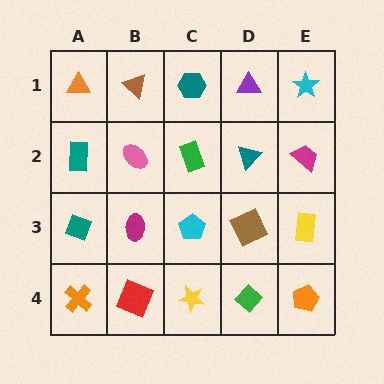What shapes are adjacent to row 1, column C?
A green rectangle (row 2, column C), a brown triangle (row 1, column B), a purple triangle (row 1, column D).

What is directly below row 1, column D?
A teal triangle.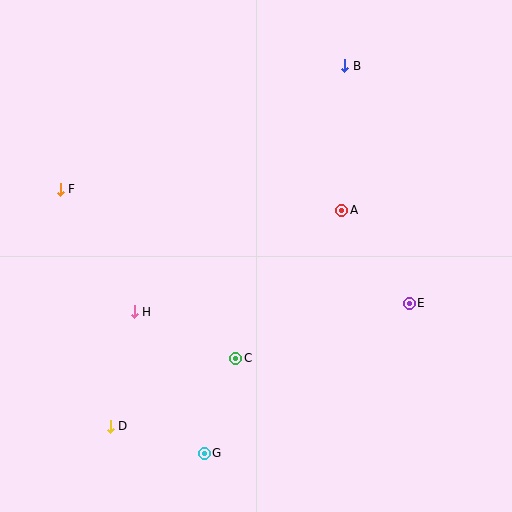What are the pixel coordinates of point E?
Point E is at (409, 303).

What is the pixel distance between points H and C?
The distance between H and C is 111 pixels.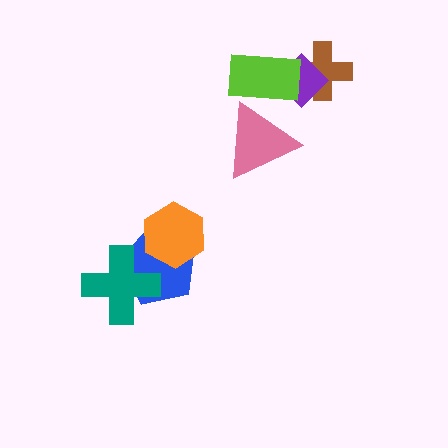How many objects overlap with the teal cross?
1 object overlaps with the teal cross.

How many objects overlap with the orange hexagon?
1 object overlaps with the orange hexagon.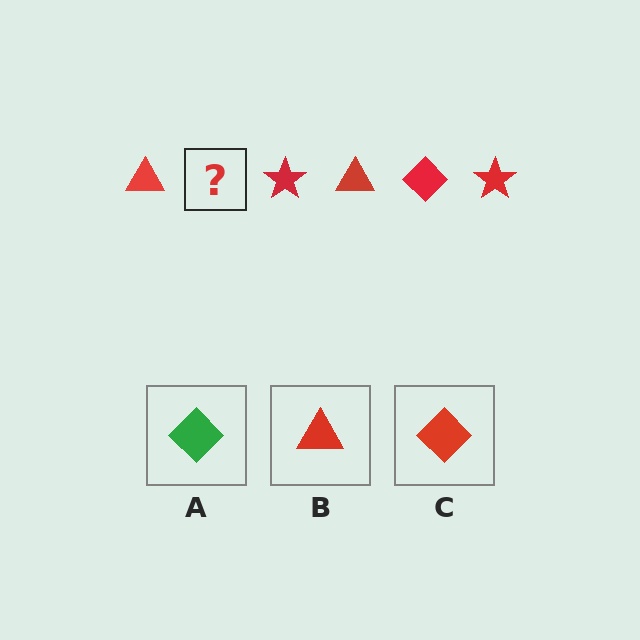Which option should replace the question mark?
Option C.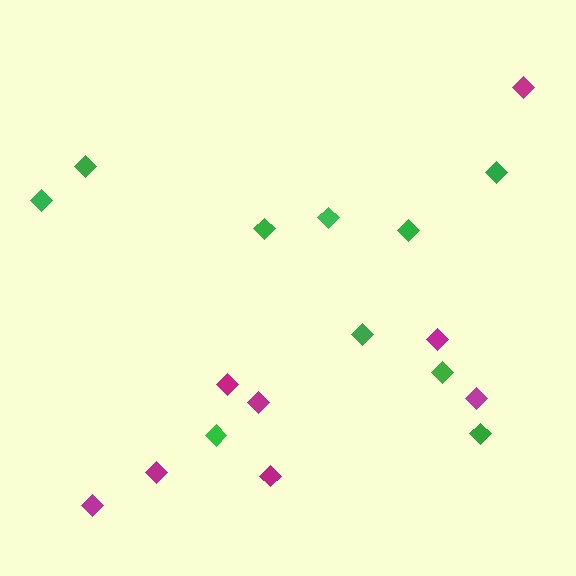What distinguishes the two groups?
There are 2 groups: one group of magenta diamonds (8) and one group of green diamonds (10).